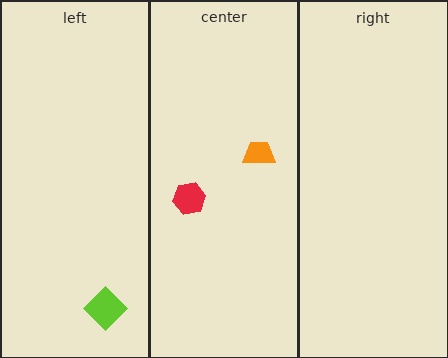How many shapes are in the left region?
1.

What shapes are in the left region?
The lime diamond.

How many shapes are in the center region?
2.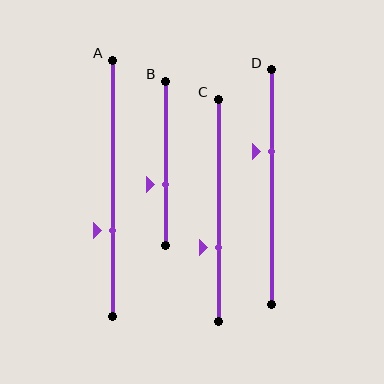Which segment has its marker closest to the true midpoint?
Segment B has its marker closest to the true midpoint.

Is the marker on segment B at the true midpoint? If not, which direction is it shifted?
No, the marker on segment B is shifted downward by about 12% of the segment length.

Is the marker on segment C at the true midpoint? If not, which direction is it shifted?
No, the marker on segment C is shifted downward by about 17% of the segment length.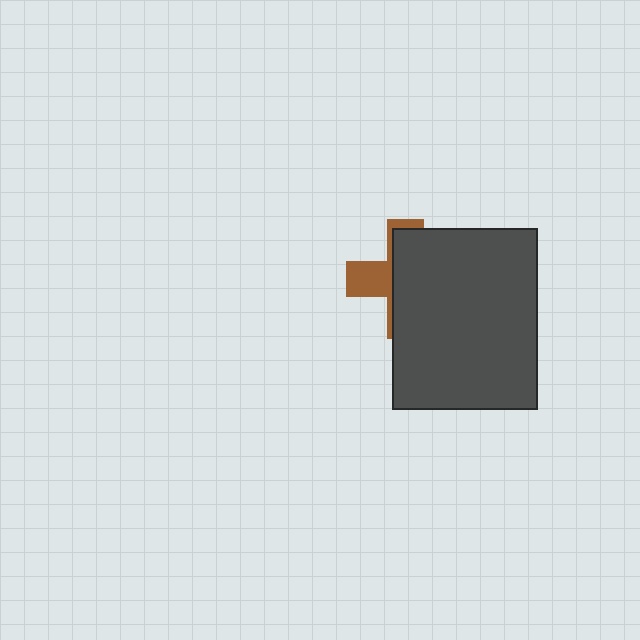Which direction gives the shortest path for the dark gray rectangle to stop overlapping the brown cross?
Moving right gives the shortest separation.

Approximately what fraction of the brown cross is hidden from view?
Roughly 69% of the brown cross is hidden behind the dark gray rectangle.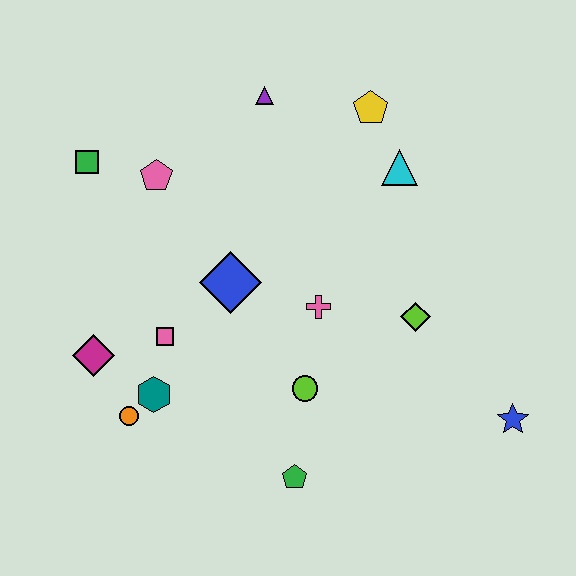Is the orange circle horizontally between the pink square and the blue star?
No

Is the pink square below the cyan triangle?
Yes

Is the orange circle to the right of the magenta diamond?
Yes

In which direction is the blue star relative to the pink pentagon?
The blue star is to the right of the pink pentagon.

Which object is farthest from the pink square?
The blue star is farthest from the pink square.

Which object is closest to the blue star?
The lime diamond is closest to the blue star.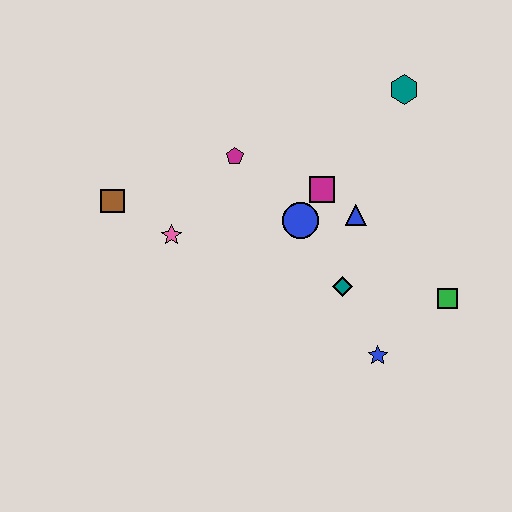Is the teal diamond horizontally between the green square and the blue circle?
Yes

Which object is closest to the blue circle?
The magenta square is closest to the blue circle.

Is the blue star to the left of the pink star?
No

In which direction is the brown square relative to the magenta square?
The brown square is to the left of the magenta square.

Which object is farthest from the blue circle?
The brown square is farthest from the blue circle.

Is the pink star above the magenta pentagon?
No